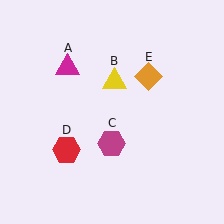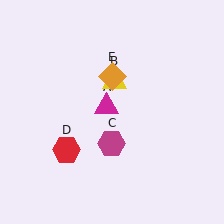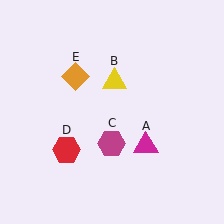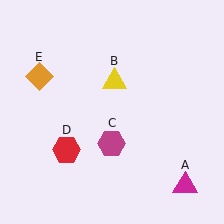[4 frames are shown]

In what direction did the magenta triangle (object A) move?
The magenta triangle (object A) moved down and to the right.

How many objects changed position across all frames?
2 objects changed position: magenta triangle (object A), orange diamond (object E).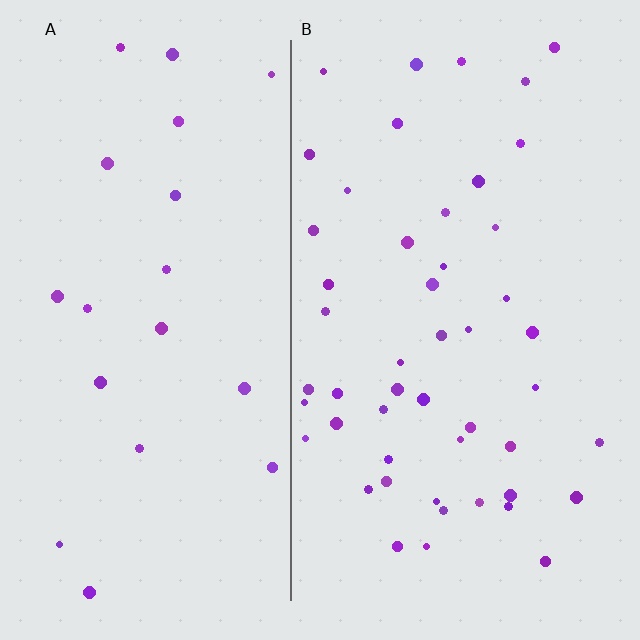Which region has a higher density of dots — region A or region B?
B (the right).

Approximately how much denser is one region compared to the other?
Approximately 2.4× — region B over region A.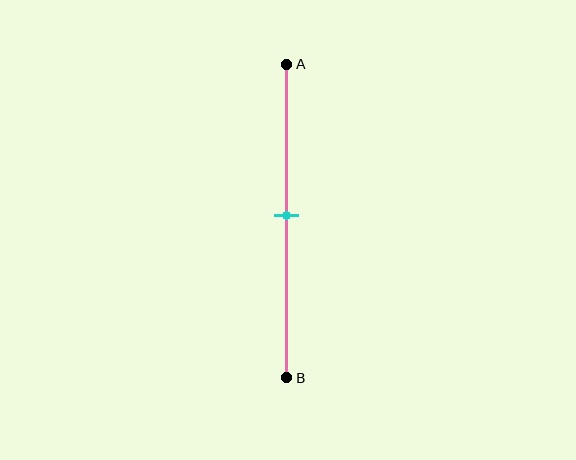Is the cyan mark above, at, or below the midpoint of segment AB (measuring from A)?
The cyan mark is approximately at the midpoint of segment AB.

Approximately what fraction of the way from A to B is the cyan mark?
The cyan mark is approximately 50% of the way from A to B.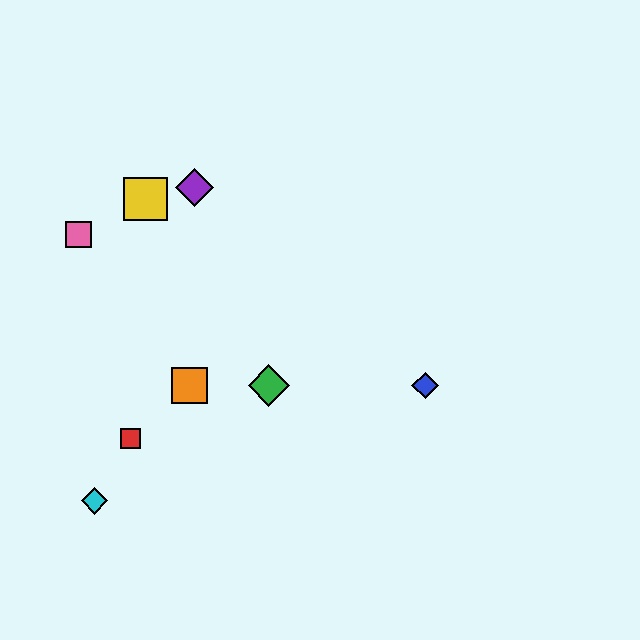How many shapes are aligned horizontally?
3 shapes (the blue diamond, the green diamond, the orange square) are aligned horizontally.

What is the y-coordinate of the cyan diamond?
The cyan diamond is at y≈501.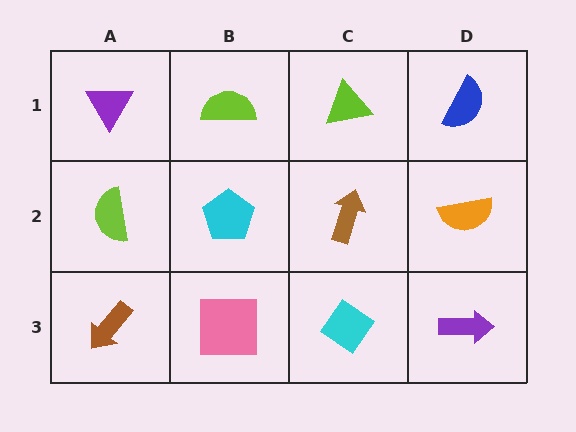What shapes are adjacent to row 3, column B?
A cyan pentagon (row 2, column B), a brown arrow (row 3, column A), a cyan diamond (row 3, column C).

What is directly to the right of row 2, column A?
A cyan pentagon.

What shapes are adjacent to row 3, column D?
An orange semicircle (row 2, column D), a cyan diamond (row 3, column C).